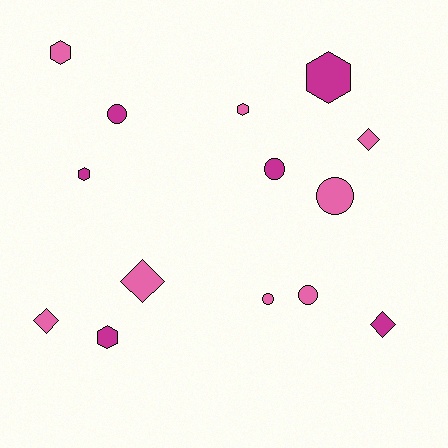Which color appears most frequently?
Pink, with 8 objects.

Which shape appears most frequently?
Hexagon, with 5 objects.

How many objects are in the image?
There are 14 objects.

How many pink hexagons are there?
There are 2 pink hexagons.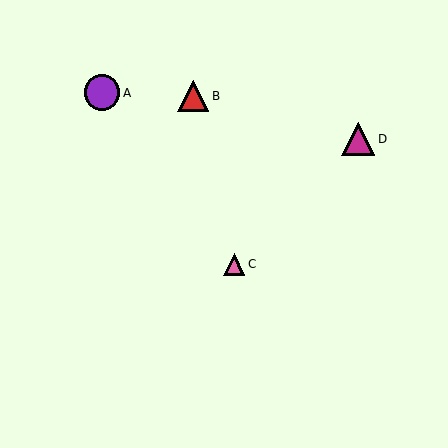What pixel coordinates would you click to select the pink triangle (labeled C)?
Click at (234, 264) to select the pink triangle C.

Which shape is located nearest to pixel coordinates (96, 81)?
The purple circle (labeled A) at (102, 93) is nearest to that location.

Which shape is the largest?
The purple circle (labeled A) is the largest.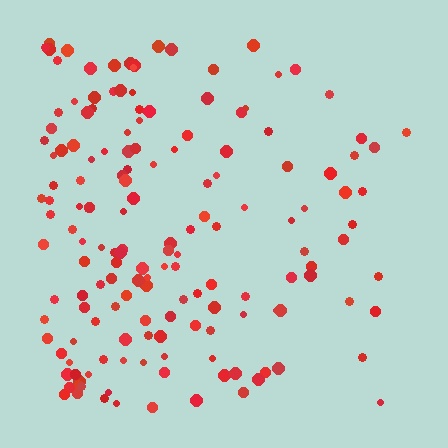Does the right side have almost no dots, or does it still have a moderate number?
Still a moderate number, just noticeably fewer than the left.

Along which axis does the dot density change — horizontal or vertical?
Horizontal.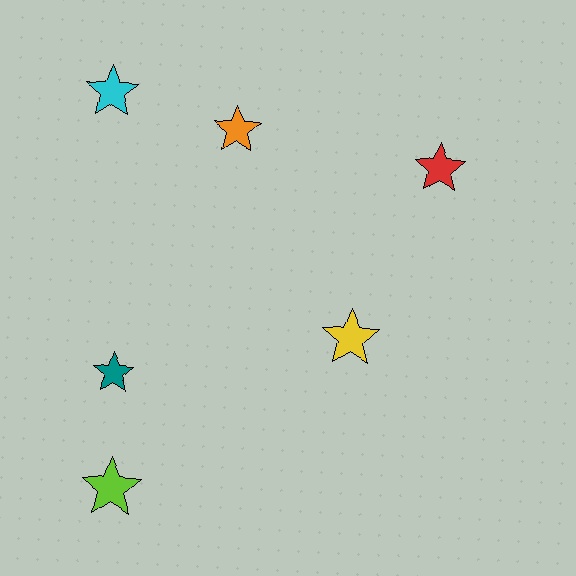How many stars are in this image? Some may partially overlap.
There are 6 stars.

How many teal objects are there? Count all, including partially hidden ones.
There is 1 teal object.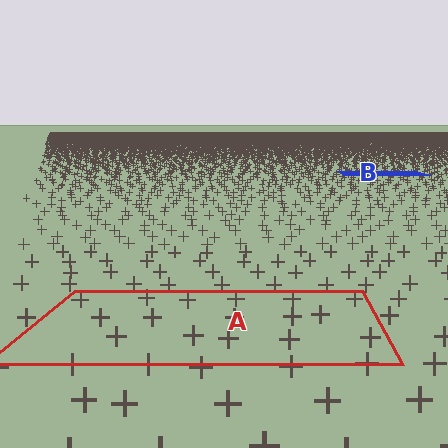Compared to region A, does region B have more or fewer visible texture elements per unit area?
Region B has more texture elements per unit area — they are packed more densely because it is farther away.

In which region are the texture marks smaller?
The texture marks are smaller in region B, because it is farther away.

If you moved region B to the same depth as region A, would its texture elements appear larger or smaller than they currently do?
They would appear larger. At a closer depth, the same texture elements are projected at a bigger on-screen size.